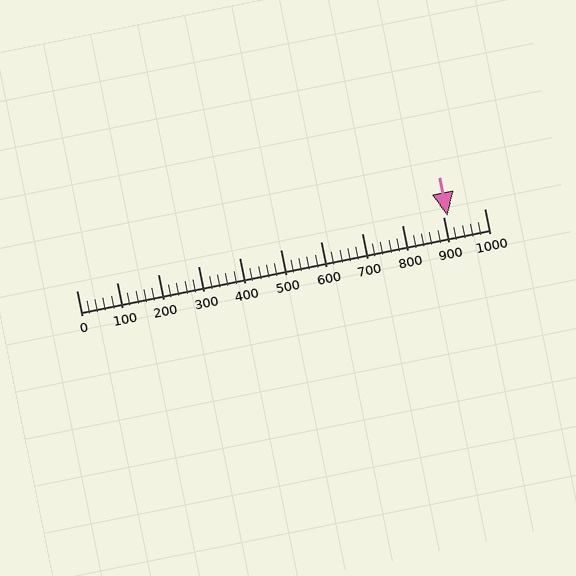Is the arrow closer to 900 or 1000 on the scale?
The arrow is closer to 900.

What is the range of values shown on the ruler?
The ruler shows values from 0 to 1000.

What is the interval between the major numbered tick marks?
The major tick marks are spaced 100 units apart.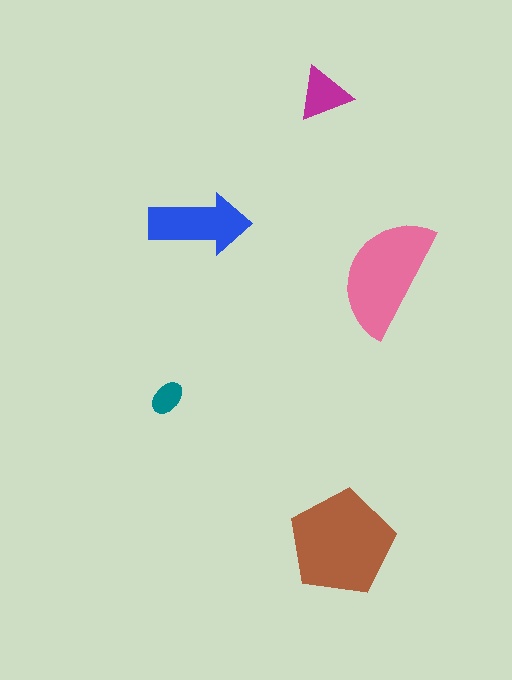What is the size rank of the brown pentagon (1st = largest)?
1st.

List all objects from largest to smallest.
The brown pentagon, the pink semicircle, the blue arrow, the magenta triangle, the teal ellipse.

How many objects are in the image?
There are 5 objects in the image.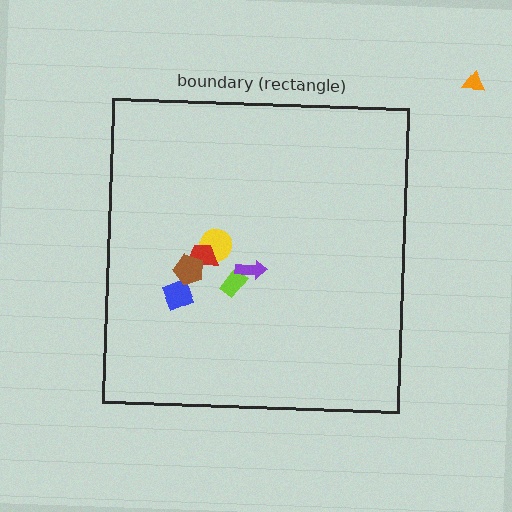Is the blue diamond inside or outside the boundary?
Inside.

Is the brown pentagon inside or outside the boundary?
Inside.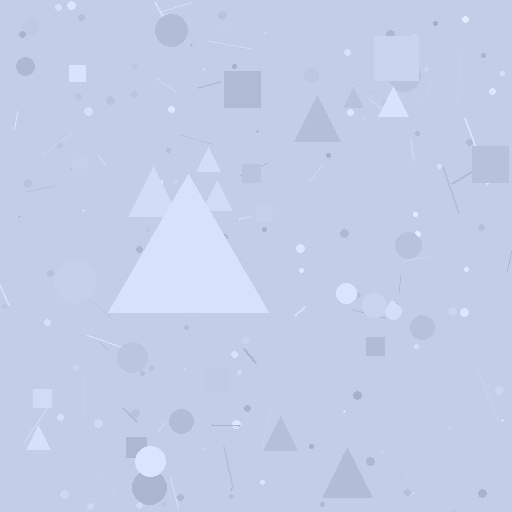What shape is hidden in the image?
A triangle is hidden in the image.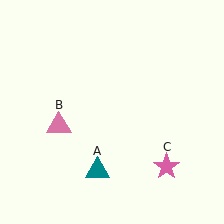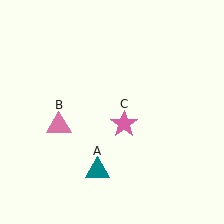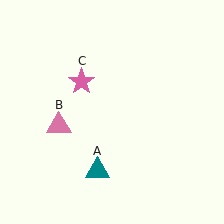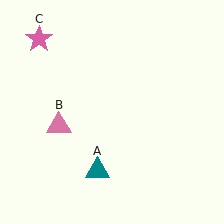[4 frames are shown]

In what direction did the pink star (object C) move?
The pink star (object C) moved up and to the left.